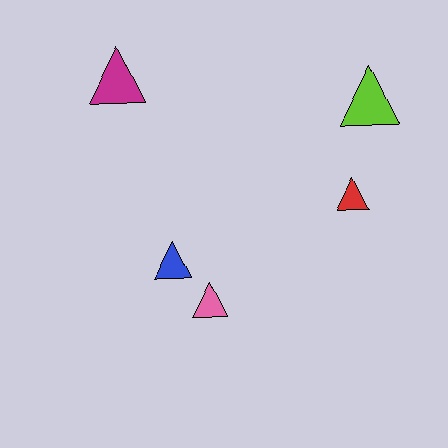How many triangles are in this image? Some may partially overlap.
There are 5 triangles.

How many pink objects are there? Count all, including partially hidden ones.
There is 1 pink object.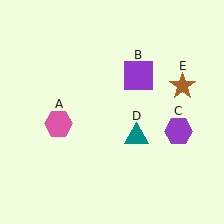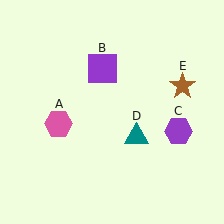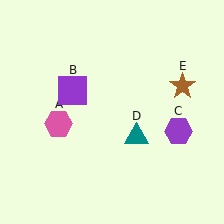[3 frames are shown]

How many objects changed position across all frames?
1 object changed position: purple square (object B).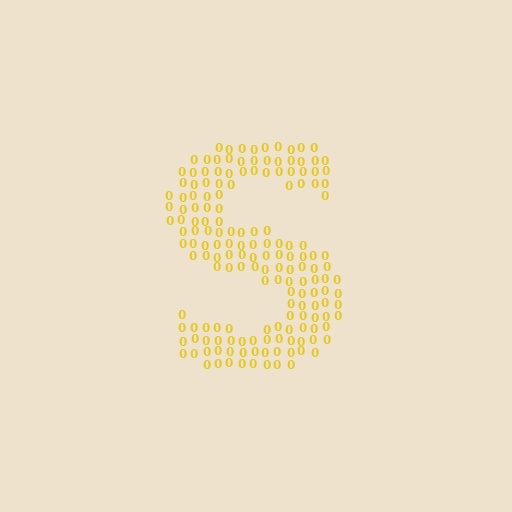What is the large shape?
The large shape is the letter S.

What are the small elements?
The small elements are digit 0's.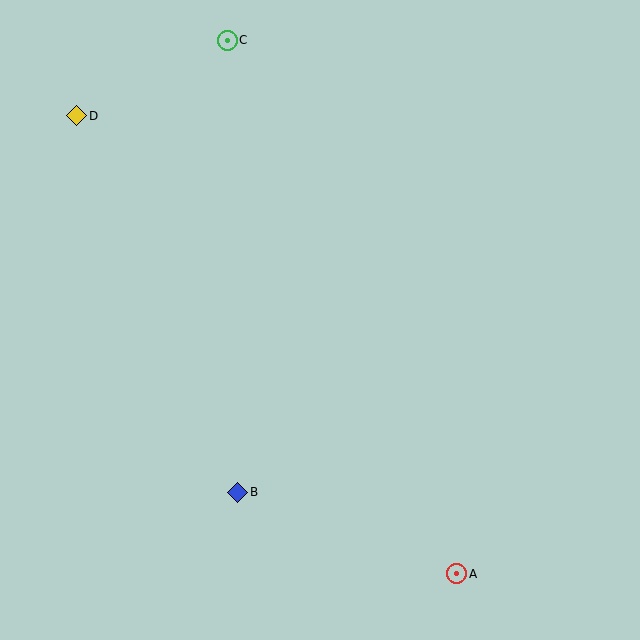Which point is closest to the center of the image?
Point B at (238, 492) is closest to the center.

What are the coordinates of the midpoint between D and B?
The midpoint between D and B is at (157, 304).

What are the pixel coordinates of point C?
Point C is at (227, 40).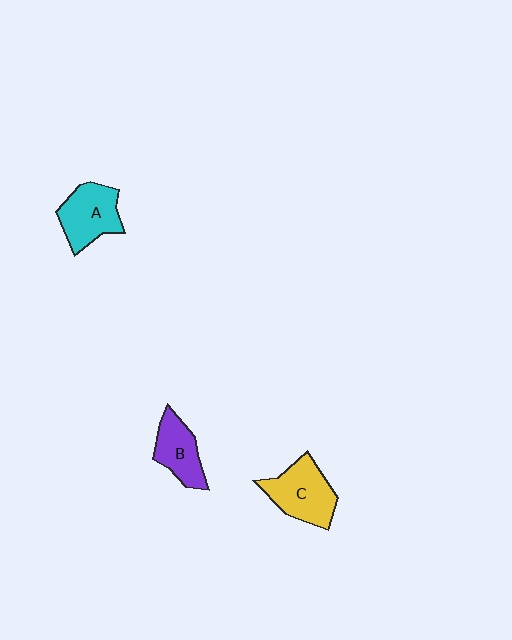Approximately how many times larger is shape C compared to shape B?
Approximately 1.3 times.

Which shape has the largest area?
Shape C (yellow).